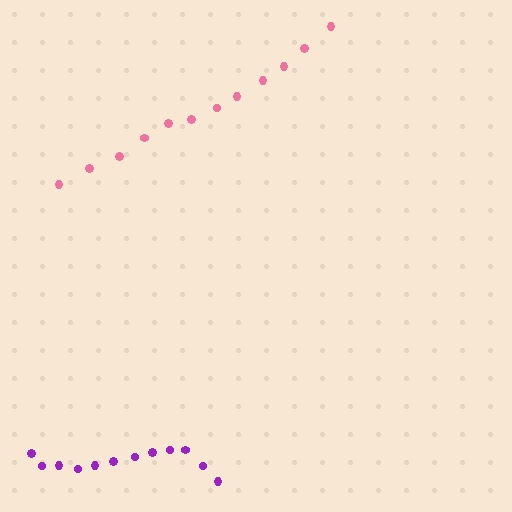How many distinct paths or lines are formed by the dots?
There are 2 distinct paths.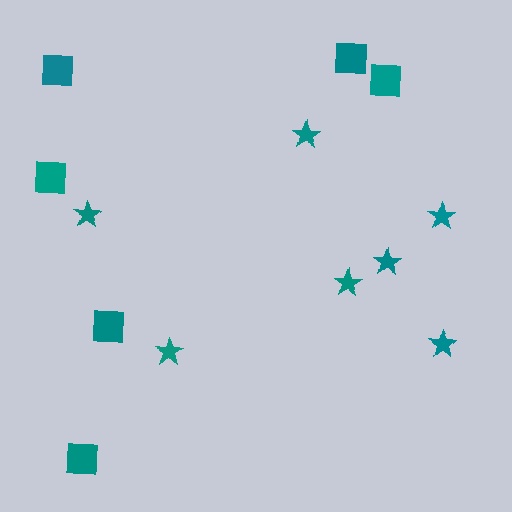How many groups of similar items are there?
There are 2 groups: one group of squares (6) and one group of stars (7).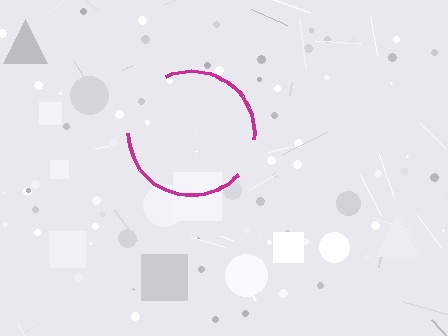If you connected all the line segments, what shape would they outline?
They would outline a circle.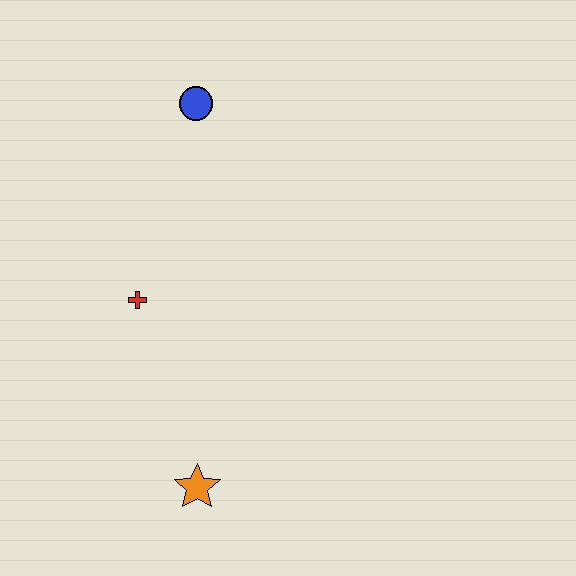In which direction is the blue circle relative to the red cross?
The blue circle is above the red cross.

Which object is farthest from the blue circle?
The orange star is farthest from the blue circle.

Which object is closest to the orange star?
The red cross is closest to the orange star.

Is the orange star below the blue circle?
Yes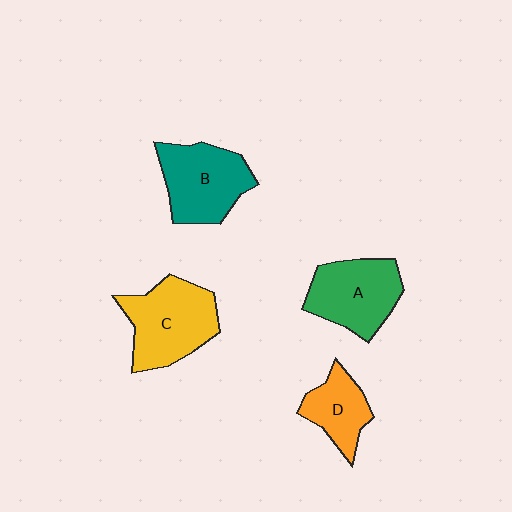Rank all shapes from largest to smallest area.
From largest to smallest: C (yellow), B (teal), A (green), D (orange).